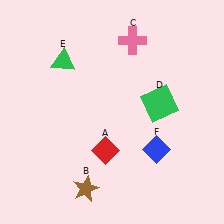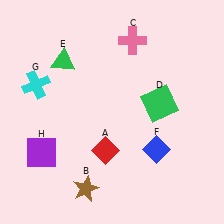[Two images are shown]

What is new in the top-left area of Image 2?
A cyan cross (G) was added in the top-left area of Image 2.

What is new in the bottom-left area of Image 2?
A purple square (H) was added in the bottom-left area of Image 2.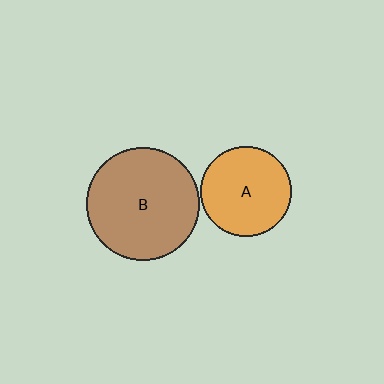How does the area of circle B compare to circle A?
Approximately 1.6 times.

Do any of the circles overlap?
No, none of the circles overlap.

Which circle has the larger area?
Circle B (brown).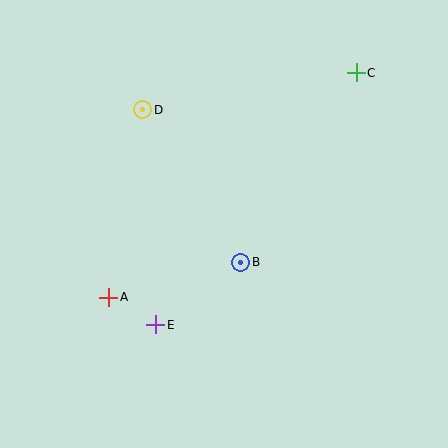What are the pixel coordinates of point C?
Point C is at (356, 73).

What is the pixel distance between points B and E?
The distance between B and E is 105 pixels.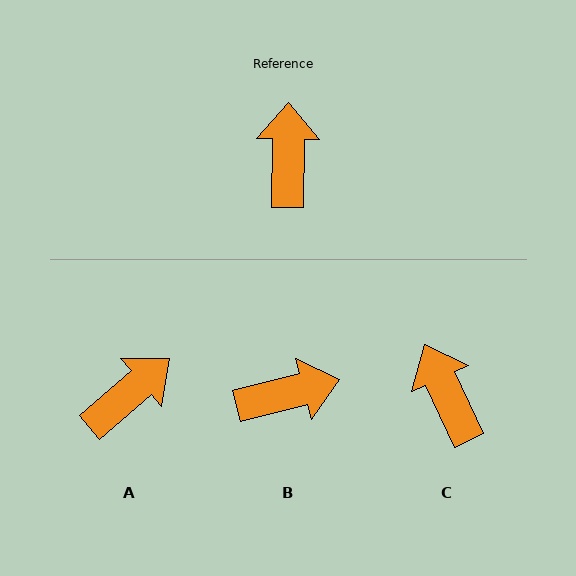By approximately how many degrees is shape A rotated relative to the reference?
Approximately 49 degrees clockwise.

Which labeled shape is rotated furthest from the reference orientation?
B, about 75 degrees away.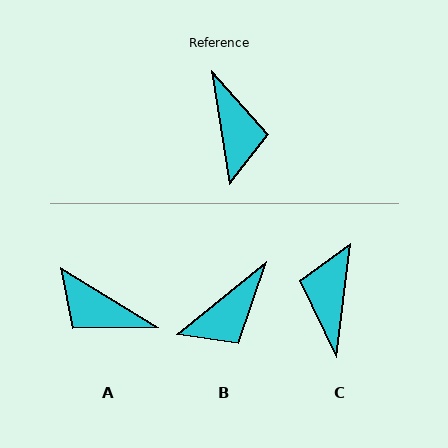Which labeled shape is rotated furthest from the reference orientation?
C, about 164 degrees away.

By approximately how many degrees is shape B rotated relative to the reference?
Approximately 60 degrees clockwise.